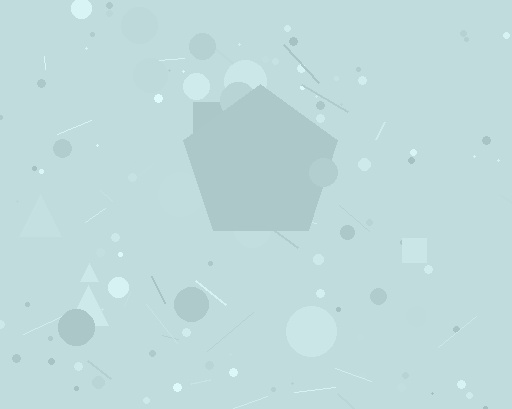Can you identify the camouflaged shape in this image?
The camouflaged shape is a pentagon.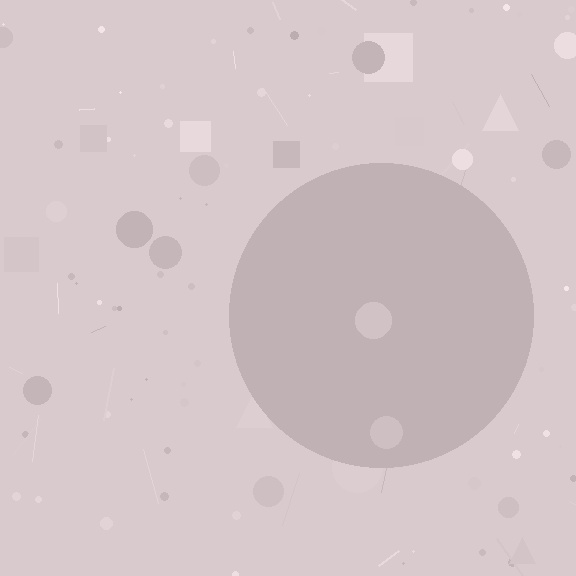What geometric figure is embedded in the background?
A circle is embedded in the background.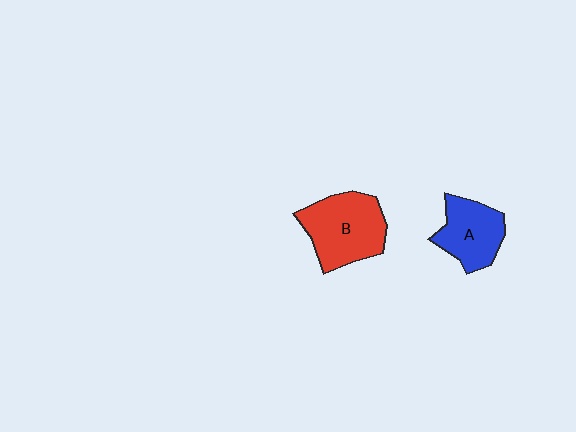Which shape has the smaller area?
Shape A (blue).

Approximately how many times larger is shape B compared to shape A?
Approximately 1.3 times.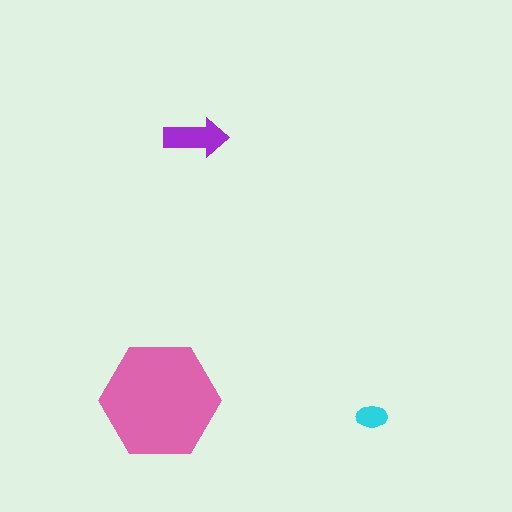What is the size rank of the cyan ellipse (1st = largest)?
3rd.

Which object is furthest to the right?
The cyan ellipse is rightmost.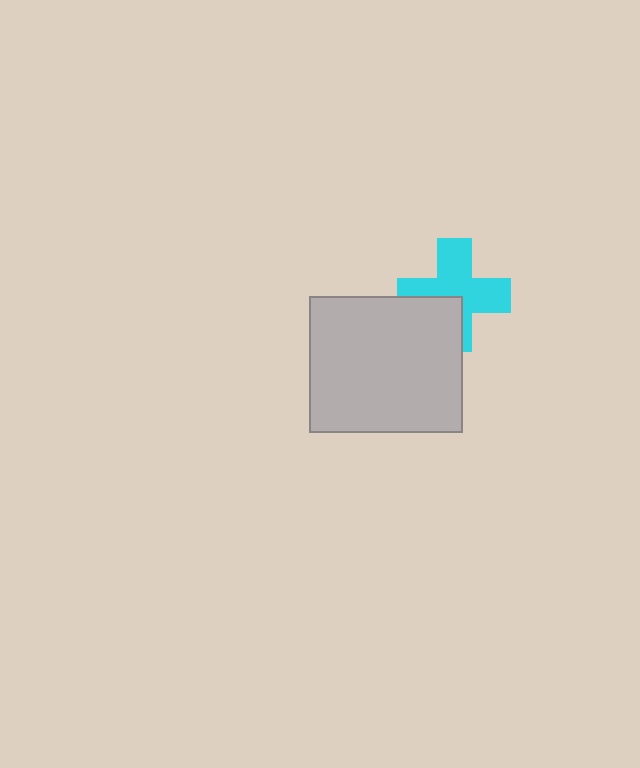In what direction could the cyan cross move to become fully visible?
The cyan cross could move toward the upper-right. That would shift it out from behind the light gray rectangle entirely.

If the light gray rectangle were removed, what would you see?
You would see the complete cyan cross.